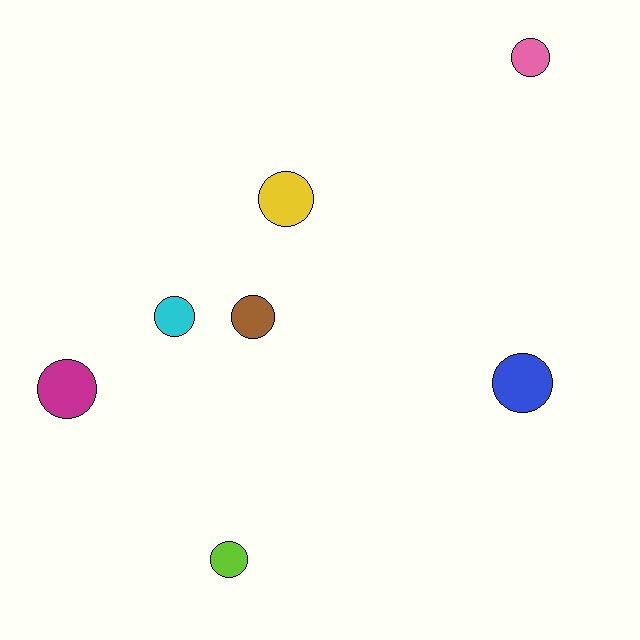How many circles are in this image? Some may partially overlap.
There are 7 circles.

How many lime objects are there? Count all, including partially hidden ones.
There is 1 lime object.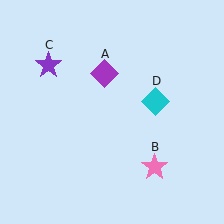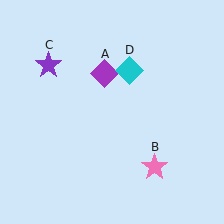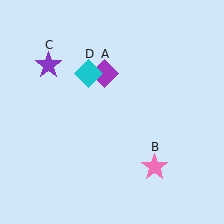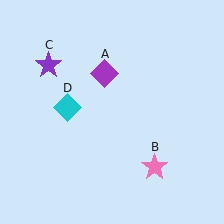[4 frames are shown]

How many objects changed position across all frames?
1 object changed position: cyan diamond (object D).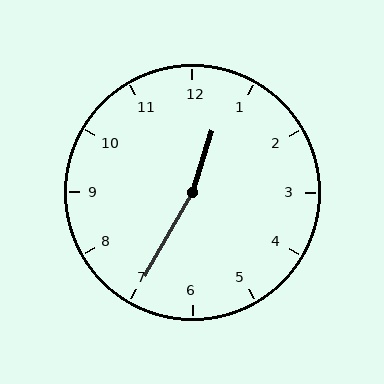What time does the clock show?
12:35.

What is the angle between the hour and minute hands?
Approximately 168 degrees.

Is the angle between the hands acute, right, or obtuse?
It is obtuse.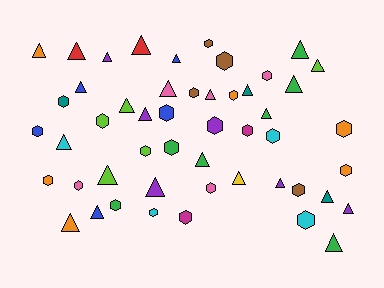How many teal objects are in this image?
There are 3 teal objects.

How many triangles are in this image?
There are 26 triangles.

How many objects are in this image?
There are 50 objects.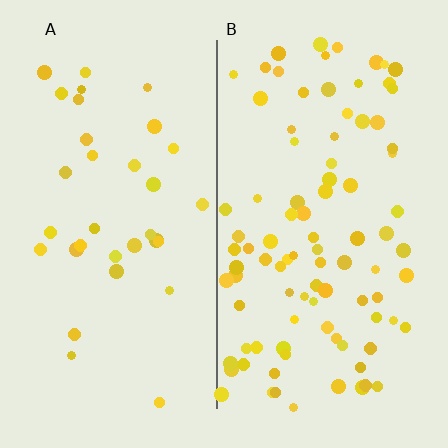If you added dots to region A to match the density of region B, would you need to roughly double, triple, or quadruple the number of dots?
Approximately triple.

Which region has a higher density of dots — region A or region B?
B (the right).